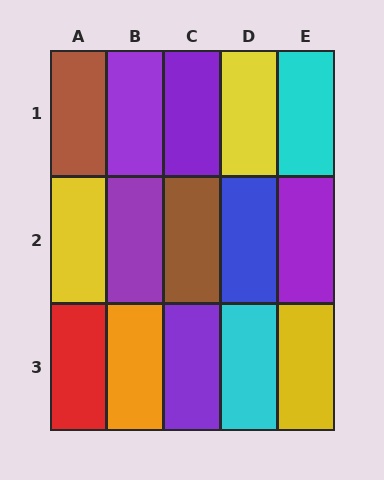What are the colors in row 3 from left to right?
Red, orange, purple, cyan, yellow.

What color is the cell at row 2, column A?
Yellow.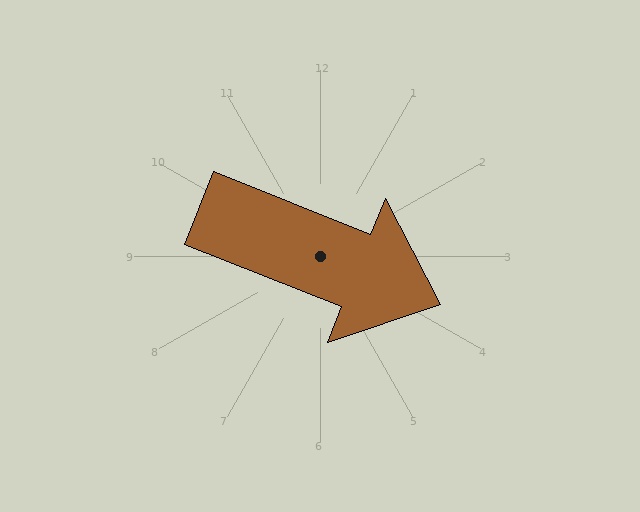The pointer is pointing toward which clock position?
Roughly 4 o'clock.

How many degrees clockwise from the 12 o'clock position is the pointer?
Approximately 112 degrees.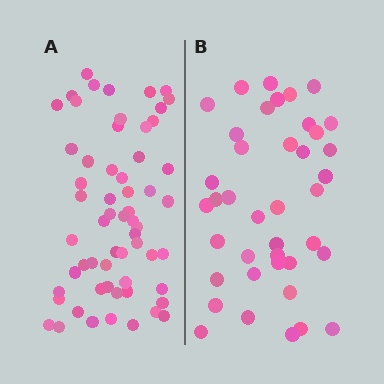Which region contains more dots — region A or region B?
Region A (the left region) has more dots.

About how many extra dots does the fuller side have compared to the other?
Region A has approximately 20 more dots than region B.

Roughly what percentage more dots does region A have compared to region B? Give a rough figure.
About 50% more.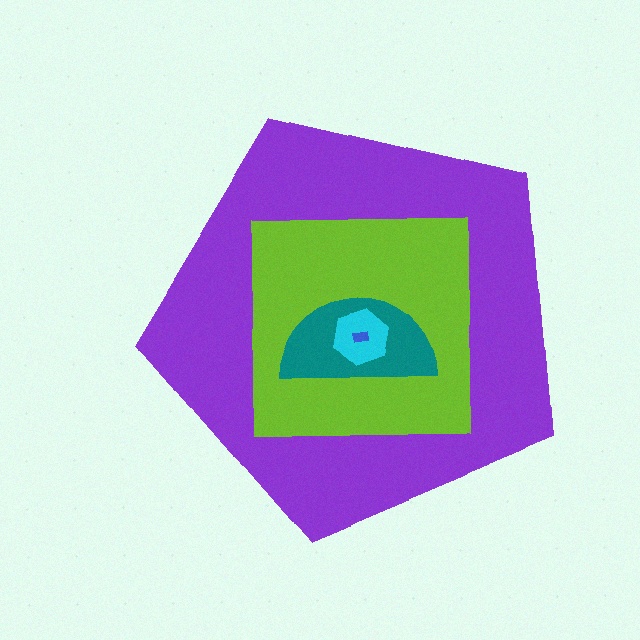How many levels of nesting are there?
5.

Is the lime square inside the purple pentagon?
Yes.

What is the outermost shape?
The purple pentagon.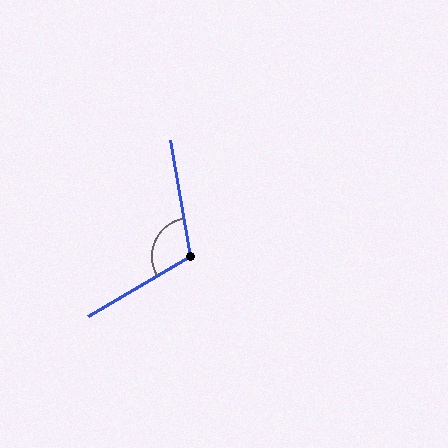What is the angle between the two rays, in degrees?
Approximately 111 degrees.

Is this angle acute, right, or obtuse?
It is obtuse.